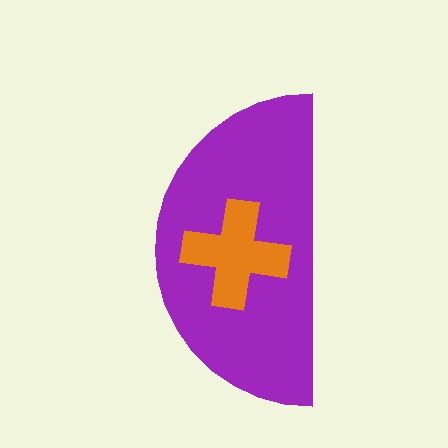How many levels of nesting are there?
2.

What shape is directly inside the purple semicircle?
The orange cross.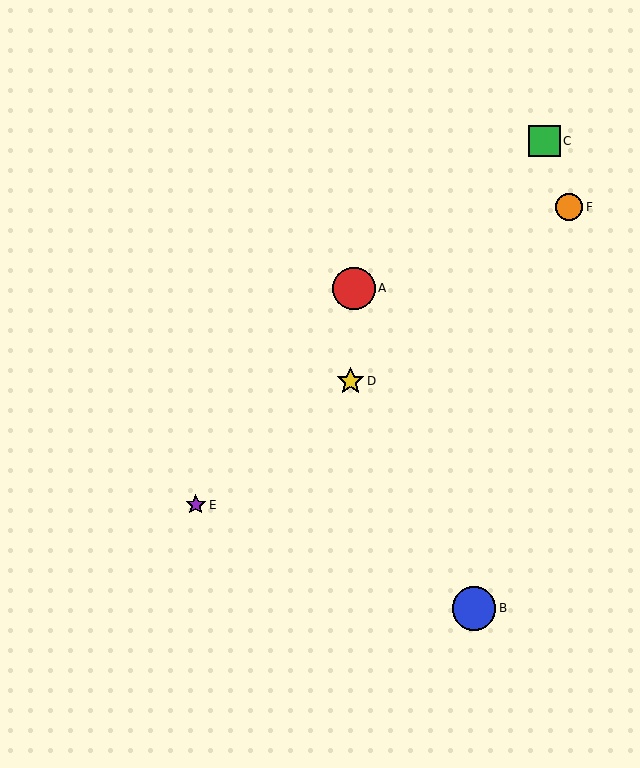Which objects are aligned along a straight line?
Objects D, E, F are aligned along a straight line.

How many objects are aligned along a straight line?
3 objects (D, E, F) are aligned along a straight line.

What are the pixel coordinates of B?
Object B is at (474, 608).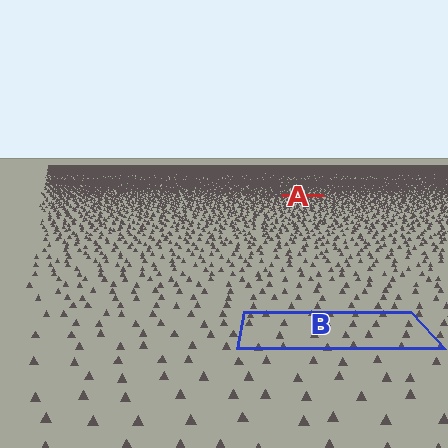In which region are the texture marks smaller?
The texture marks are smaller in region A, because it is farther away.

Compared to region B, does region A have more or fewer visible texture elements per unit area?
Region A has more texture elements per unit area — they are packed more densely because it is farther away.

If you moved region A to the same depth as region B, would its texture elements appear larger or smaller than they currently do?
They would appear larger. At a closer depth, the same texture elements are projected at a bigger on-screen size.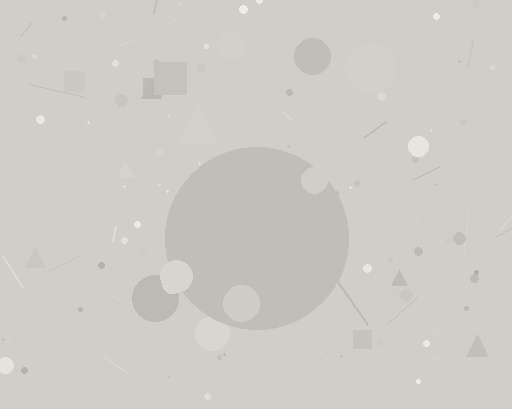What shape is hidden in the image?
A circle is hidden in the image.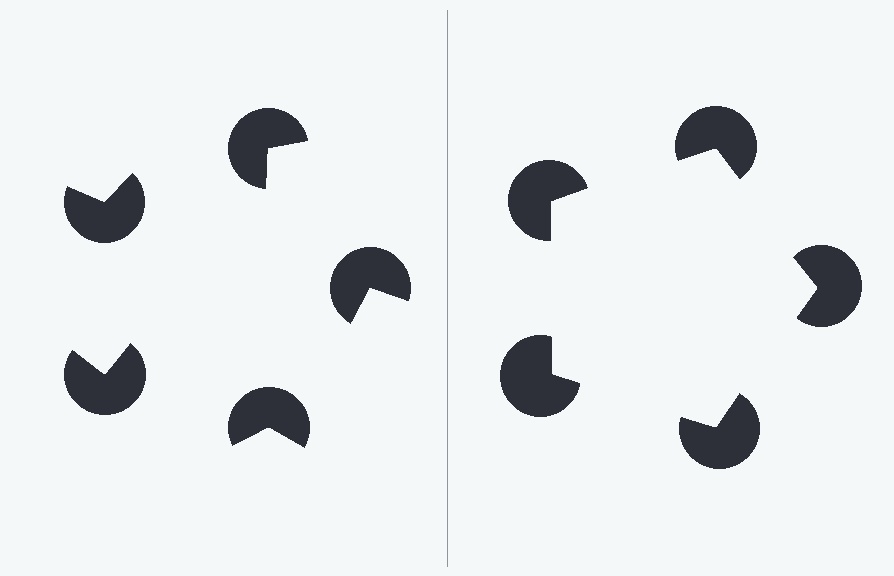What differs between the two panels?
The pac-man discs are positioned identically on both sides; only the wedge orientations differ. On the right they align to a pentagon; on the left they are misaligned.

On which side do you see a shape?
An illusory pentagon appears on the right side. On the left side the wedge cuts are rotated, so no coherent shape forms.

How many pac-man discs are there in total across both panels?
10 — 5 on each side.